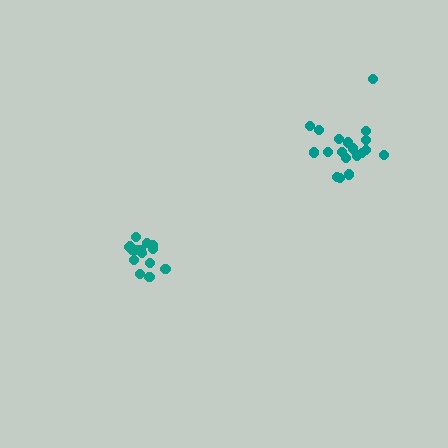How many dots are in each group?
Group 1: 16 dots, Group 2: 19 dots (35 total).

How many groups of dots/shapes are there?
There are 2 groups.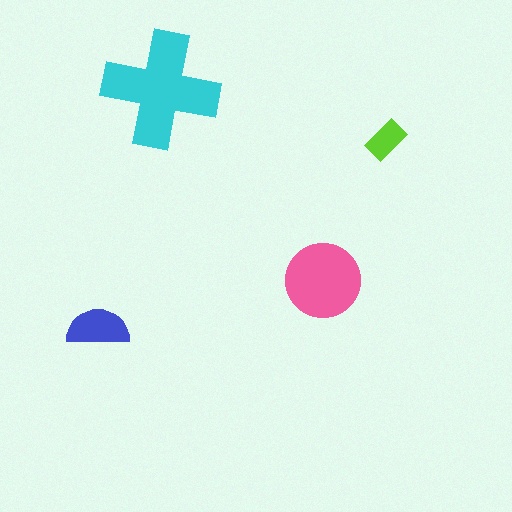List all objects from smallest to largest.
The lime rectangle, the blue semicircle, the pink circle, the cyan cross.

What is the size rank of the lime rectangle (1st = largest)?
4th.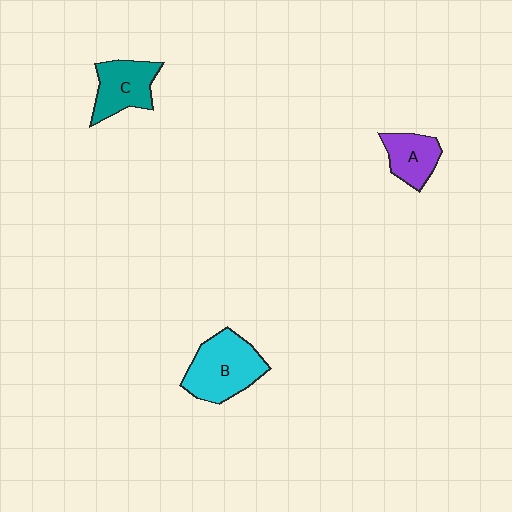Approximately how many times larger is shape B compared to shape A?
Approximately 1.7 times.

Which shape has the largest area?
Shape B (cyan).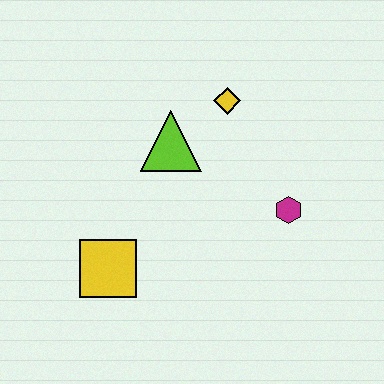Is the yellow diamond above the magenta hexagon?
Yes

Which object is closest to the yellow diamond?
The lime triangle is closest to the yellow diamond.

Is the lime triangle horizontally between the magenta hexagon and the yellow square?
Yes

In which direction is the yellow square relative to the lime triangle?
The yellow square is below the lime triangle.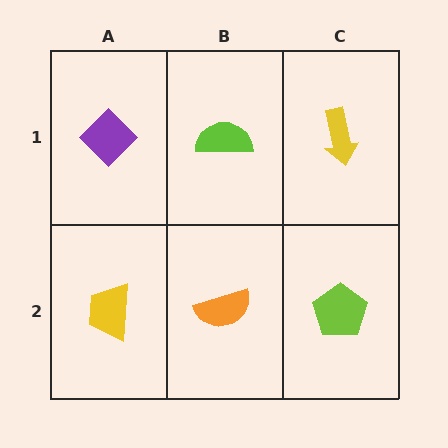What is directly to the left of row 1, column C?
A lime semicircle.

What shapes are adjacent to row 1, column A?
A yellow trapezoid (row 2, column A), a lime semicircle (row 1, column B).